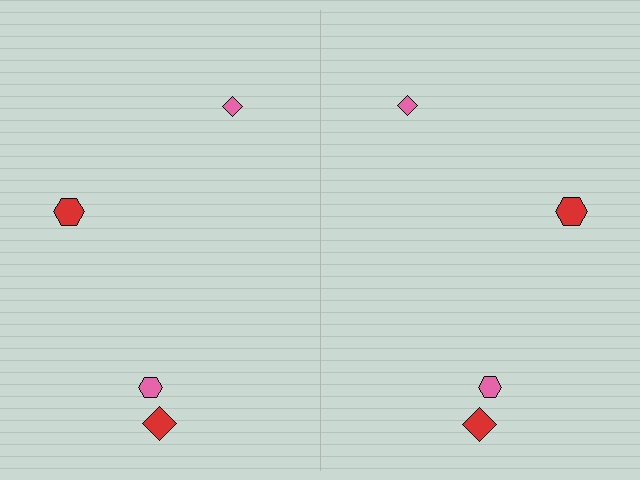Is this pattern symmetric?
Yes, this pattern has bilateral (reflection) symmetry.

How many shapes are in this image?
There are 8 shapes in this image.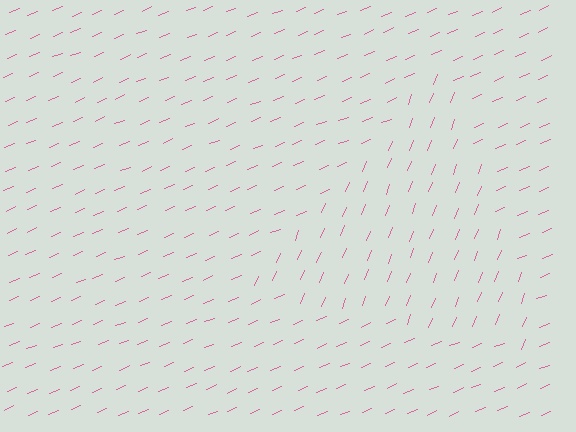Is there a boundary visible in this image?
Yes, there is a texture boundary formed by a change in line orientation.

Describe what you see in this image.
The image is filled with small pink line segments. A triangle region in the image has lines oriented differently from the surrounding lines, creating a visible texture boundary.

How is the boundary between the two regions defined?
The boundary is defined purely by a change in line orientation (approximately 45 degrees difference). All lines are the same color and thickness.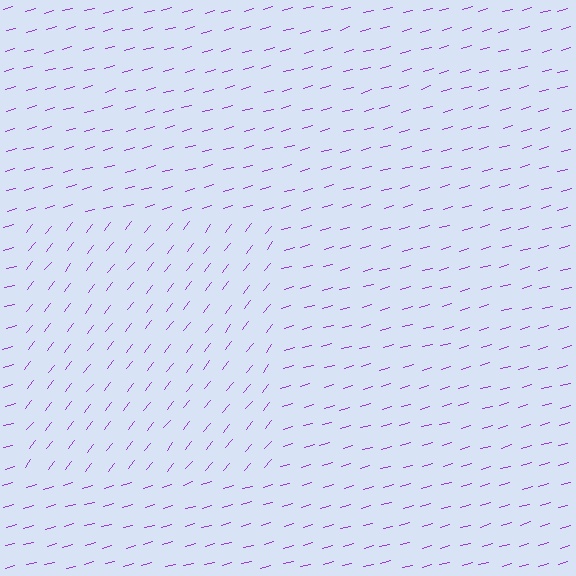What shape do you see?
I see a rectangle.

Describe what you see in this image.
The image is filled with small purple line segments. A rectangle region in the image has lines oriented differently from the surrounding lines, creating a visible texture boundary.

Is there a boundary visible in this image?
Yes, there is a texture boundary formed by a change in line orientation.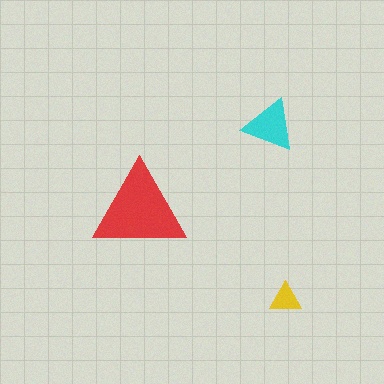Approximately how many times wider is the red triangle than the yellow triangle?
About 3 times wider.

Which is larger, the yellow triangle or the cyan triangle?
The cyan one.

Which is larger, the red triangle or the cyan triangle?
The red one.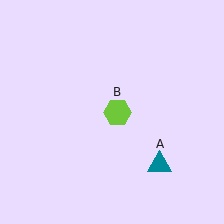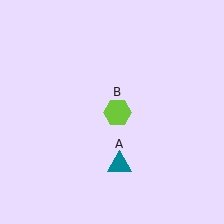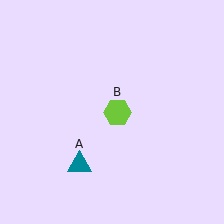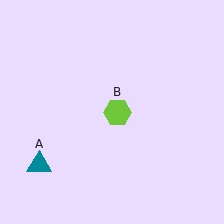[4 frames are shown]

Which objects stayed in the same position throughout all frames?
Lime hexagon (object B) remained stationary.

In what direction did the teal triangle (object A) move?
The teal triangle (object A) moved left.